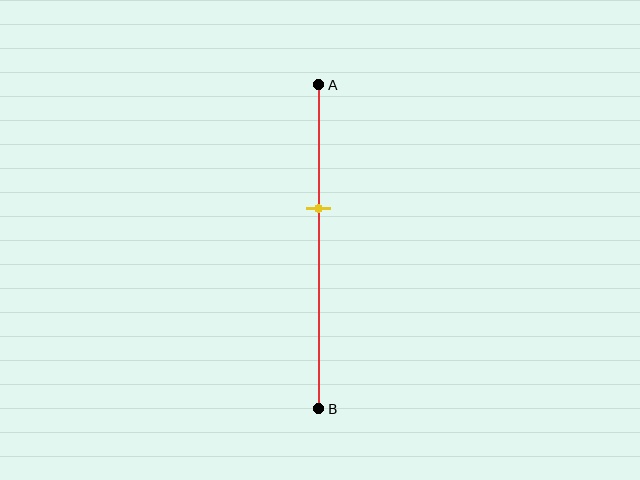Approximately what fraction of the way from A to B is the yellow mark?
The yellow mark is approximately 40% of the way from A to B.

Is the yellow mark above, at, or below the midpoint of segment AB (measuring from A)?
The yellow mark is above the midpoint of segment AB.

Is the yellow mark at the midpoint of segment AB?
No, the mark is at about 40% from A, not at the 50% midpoint.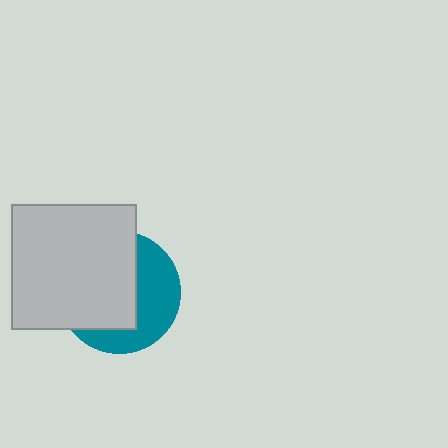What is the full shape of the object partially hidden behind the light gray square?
The partially hidden object is a teal circle.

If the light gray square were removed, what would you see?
You would see the complete teal circle.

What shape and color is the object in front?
The object in front is a light gray square.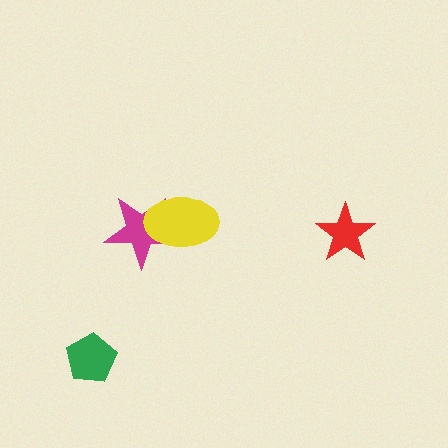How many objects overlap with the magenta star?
1 object overlaps with the magenta star.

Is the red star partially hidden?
No, no other shape covers it.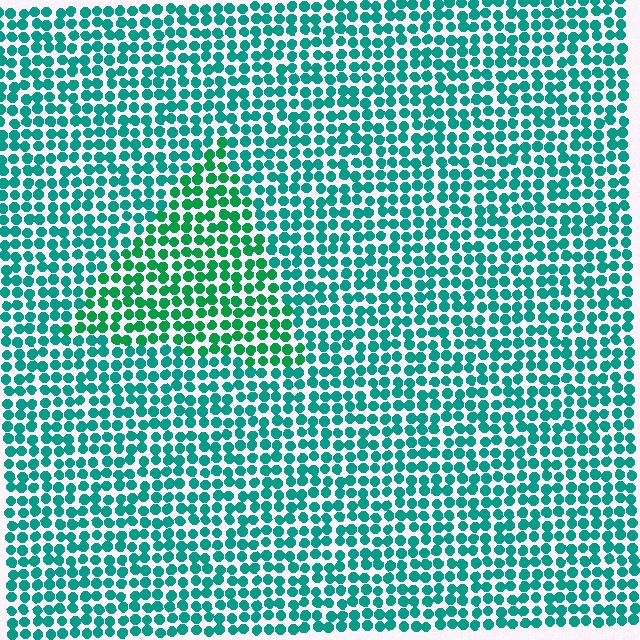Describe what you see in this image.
The image is filled with small teal elements in a uniform arrangement. A triangle-shaped region is visible where the elements are tinted to a slightly different hue, forming a subtle color boundary.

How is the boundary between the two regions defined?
The boundary is defined purely by a slight shift in hue (about 26 degrees). Spacing, size, and orientation are identical on both sides.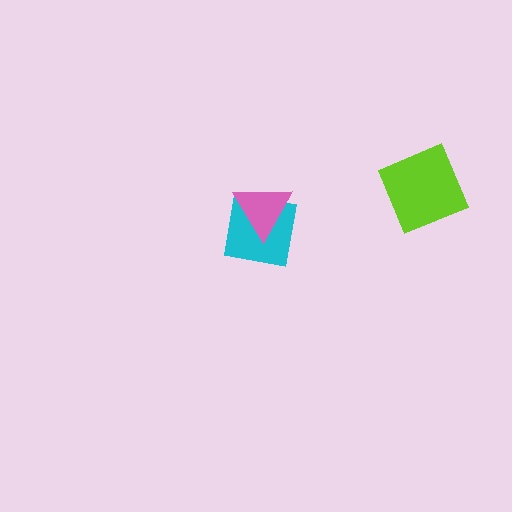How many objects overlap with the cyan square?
1 object overlaps with the cyan square.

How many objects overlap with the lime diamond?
0 objects overlap with the lime diamond.